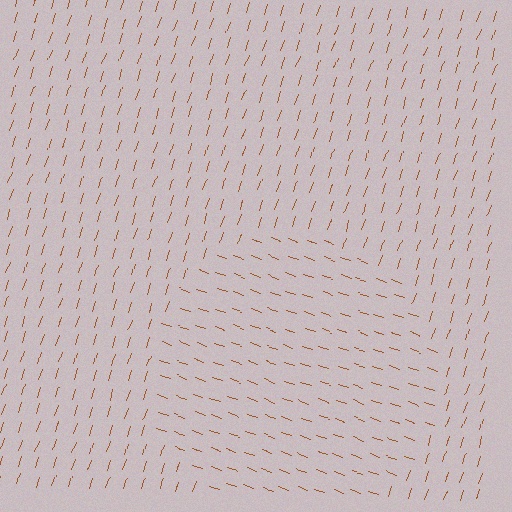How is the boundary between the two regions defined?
The boundary is defined purely by a change in line orientation (approximately 89 degrees difference). All lines are the same color and thickness.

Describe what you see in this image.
The image is filled with small brown line segments. A circle region in the image has lines oriented differently from the surrounding lines, creating a visible texture boundary.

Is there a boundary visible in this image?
Yes, there is a texture boundary formed by a change in line orientation.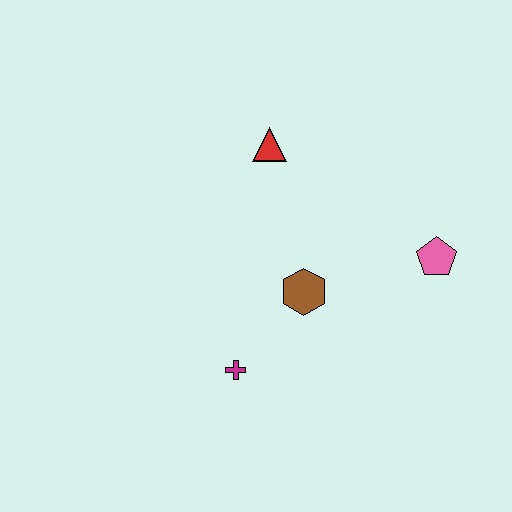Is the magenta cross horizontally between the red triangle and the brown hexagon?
No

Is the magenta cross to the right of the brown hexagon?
No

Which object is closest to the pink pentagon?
The brown hexagon is closest to the pink pentagon.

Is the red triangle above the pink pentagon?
Yes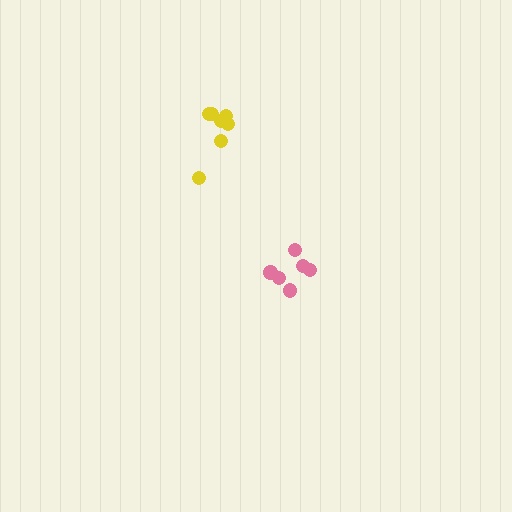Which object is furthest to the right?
The pink cluster is rightmost.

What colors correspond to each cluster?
The clusters are colored: yellow, pink.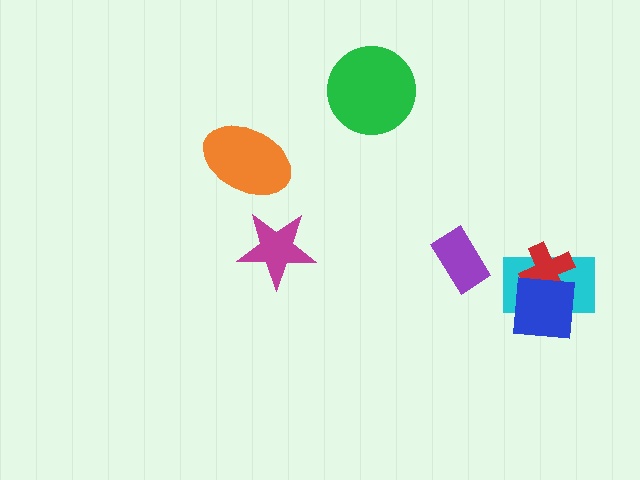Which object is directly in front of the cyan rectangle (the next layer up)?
The red cross is directly in front of the cyan rectangle.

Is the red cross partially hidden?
Yes, it is partially covered by another shape.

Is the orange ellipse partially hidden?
No, no other shape covers it.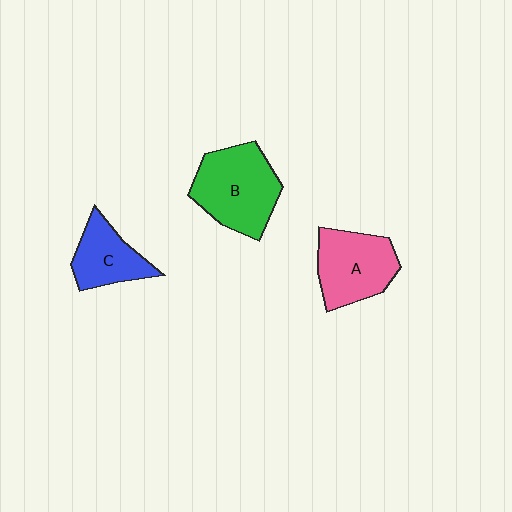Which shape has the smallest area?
Shape C (blue).